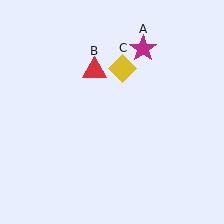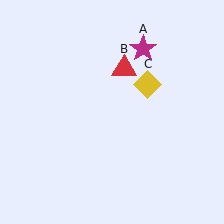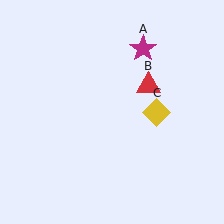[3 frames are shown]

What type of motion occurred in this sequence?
The red triangle (object B), yellow diamond (object C) rotated clockwise around the center of the scene.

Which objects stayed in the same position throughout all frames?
Magenta star (object A) remained stationary.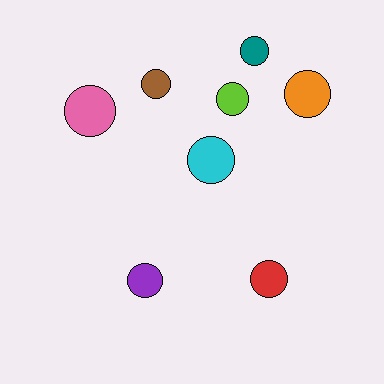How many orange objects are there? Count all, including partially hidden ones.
There is 1 orange object.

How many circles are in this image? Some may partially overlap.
There are 8 circles.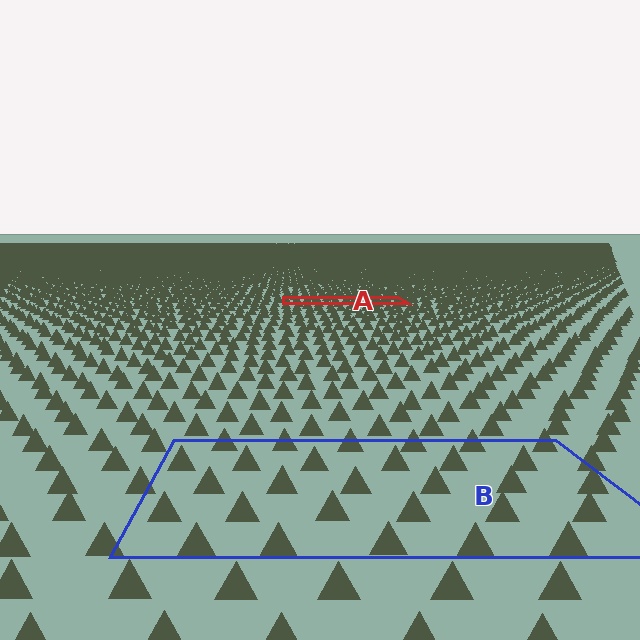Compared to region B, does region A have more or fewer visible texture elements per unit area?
Region A has more texture elements per unit area — they are packed more densely because it is farther away.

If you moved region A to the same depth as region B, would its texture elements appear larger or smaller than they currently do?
They would appear larger. At a closer depth, the same texture elements are projected at a bigger on-screen size.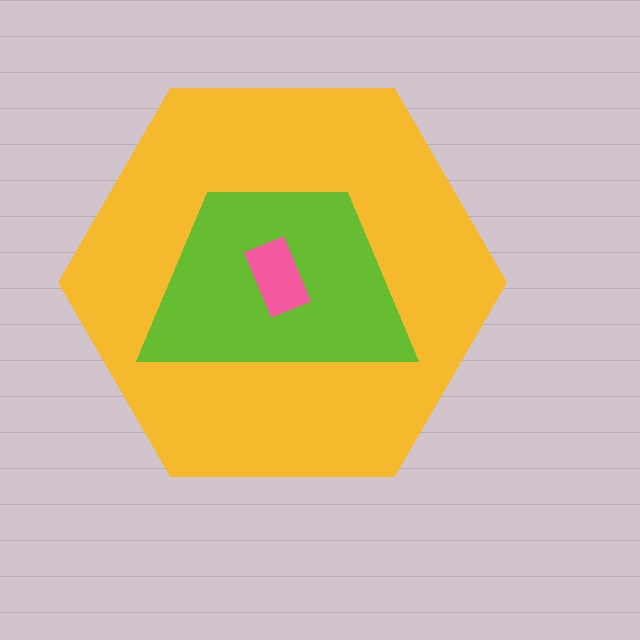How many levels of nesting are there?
3.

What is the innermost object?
The pink rectangle.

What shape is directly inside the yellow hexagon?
The lime trapezoid.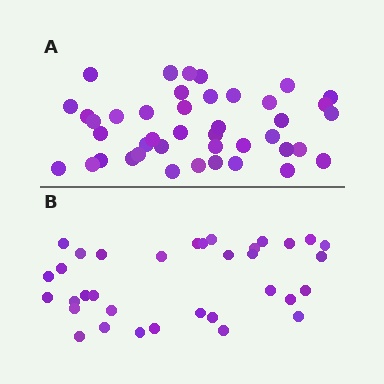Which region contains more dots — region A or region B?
Region A (the top region) has more dots.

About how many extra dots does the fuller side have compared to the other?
Region A has roughly 8 or so more dots than region B.